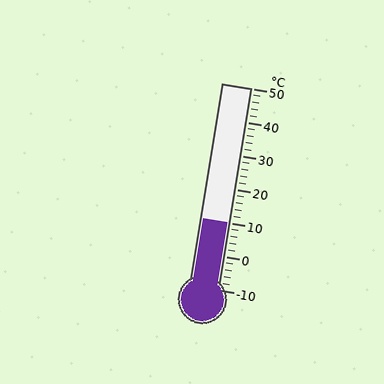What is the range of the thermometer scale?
The thermometer scale ranges from -10°C to 50°C.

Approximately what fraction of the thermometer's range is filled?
The thermometer is filled to approximately 35% of its range.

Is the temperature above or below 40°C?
The temperature is below 40°C.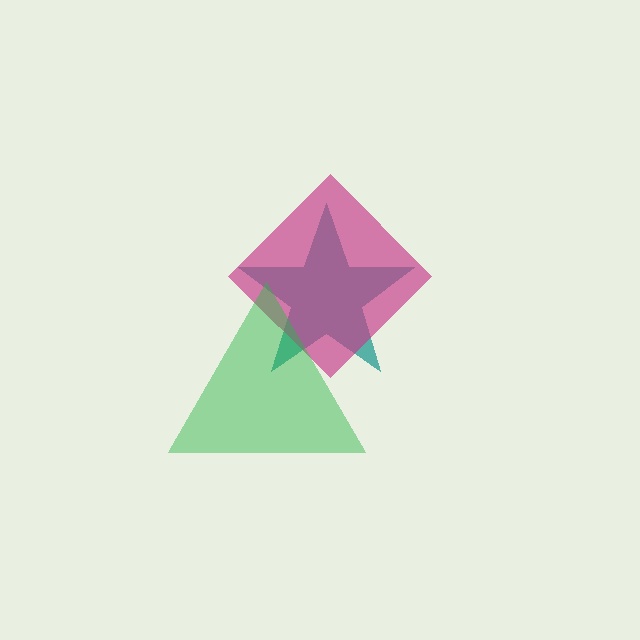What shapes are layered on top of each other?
The layered shapes are: a teal star, a magenta diamond, a green triangle.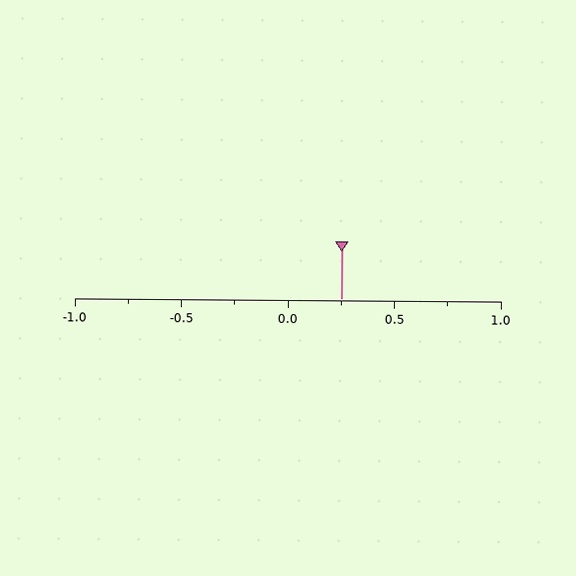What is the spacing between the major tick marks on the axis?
The major ticks are spaced 0.5 apart.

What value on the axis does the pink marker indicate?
The marker indicates approximately 0.25.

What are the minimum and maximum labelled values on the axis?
The axis runs from -1.0 to 1.0.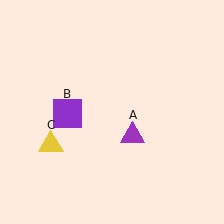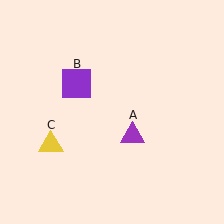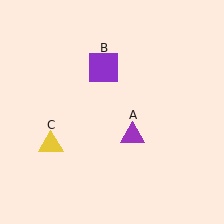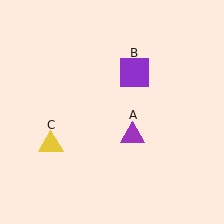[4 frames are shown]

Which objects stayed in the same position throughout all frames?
Purple triangle (object A) and yellow triangle (object C) remained stationary.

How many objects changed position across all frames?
1 object changed position: purple square (object B).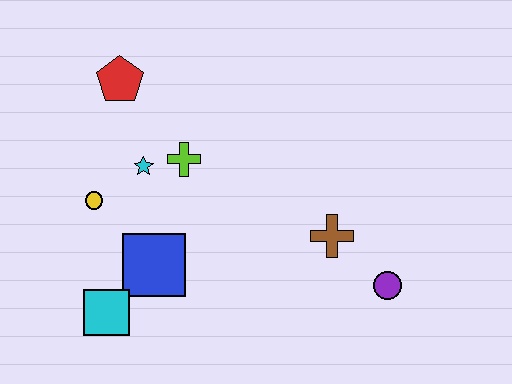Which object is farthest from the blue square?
The purple circle is farthest from the blue square.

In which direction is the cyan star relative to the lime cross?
The cyan star is to the left of the lime cross.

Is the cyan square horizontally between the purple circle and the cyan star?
No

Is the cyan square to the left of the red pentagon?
Yes